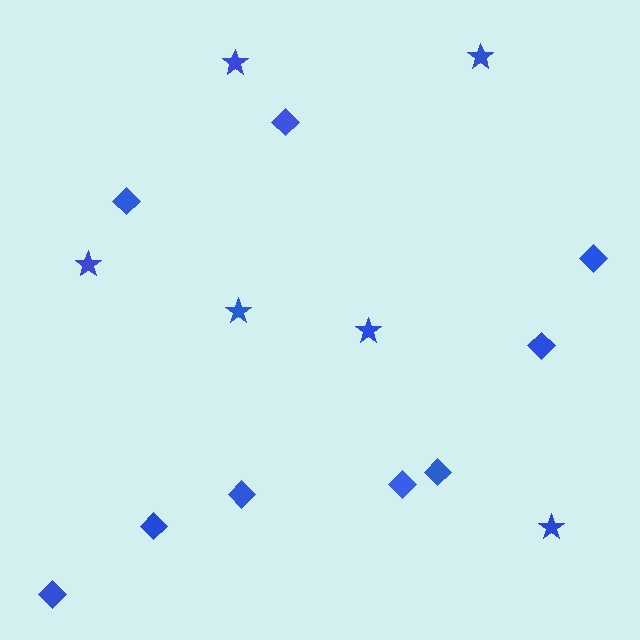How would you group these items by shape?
There are 2 groups: one group of diamonds (9) and one group of stars (6).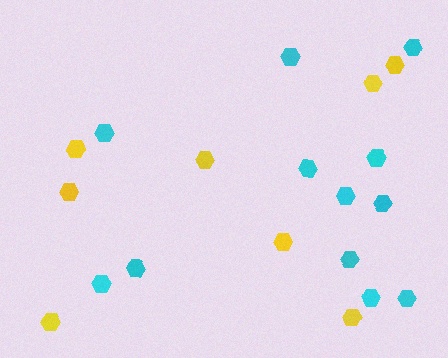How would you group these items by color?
There are 2 groups: one group of yellow hexagons (8) and one group of cyan hexagons (12).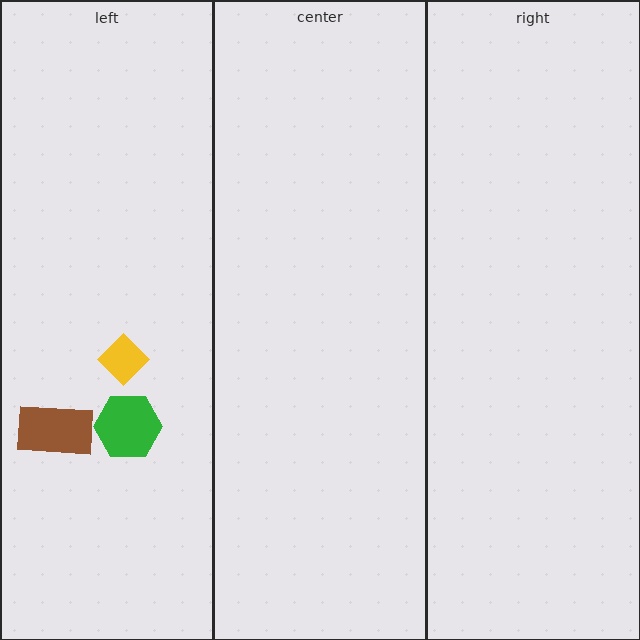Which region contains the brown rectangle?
The left region.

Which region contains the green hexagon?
The left region.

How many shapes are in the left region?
3.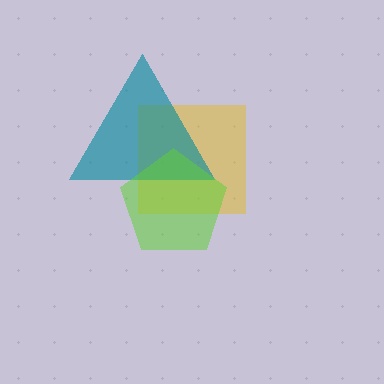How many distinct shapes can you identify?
There are 3 distinct shapes: a yellow square, a teal triangle, a lime pentagon.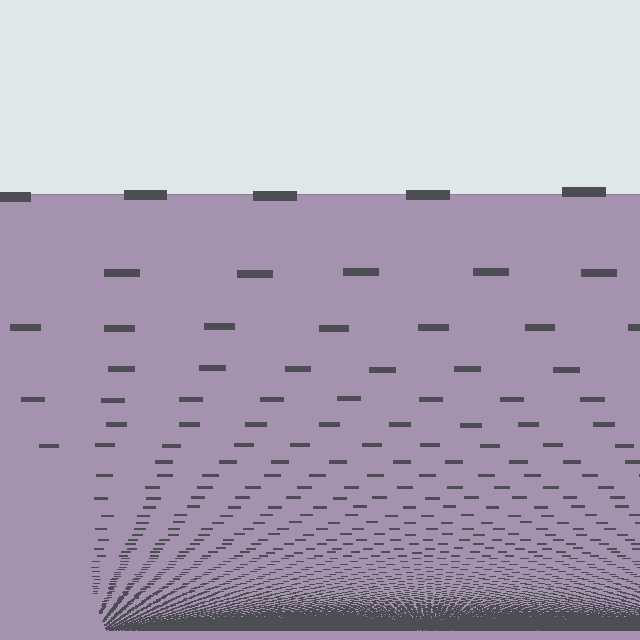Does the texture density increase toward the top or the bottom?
Density increases toward the bottom.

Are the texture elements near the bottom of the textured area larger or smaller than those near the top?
Smaller. The gradient is inverted — elements near the bottom are smaller and denser.